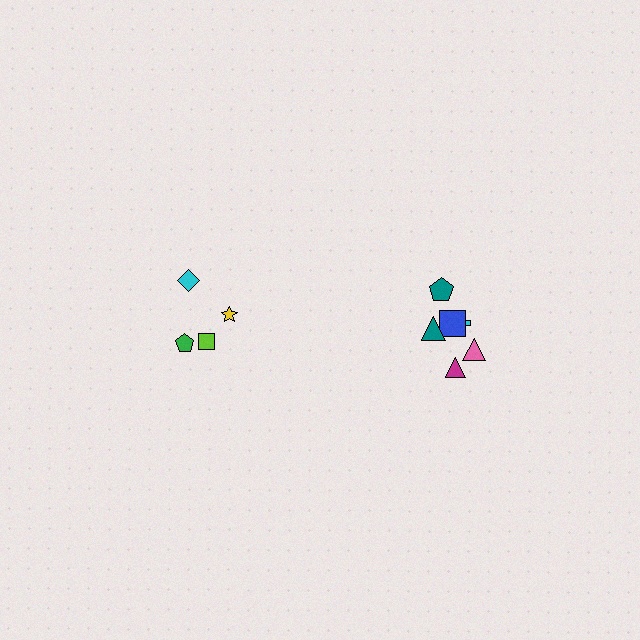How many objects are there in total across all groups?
There are 10 objects.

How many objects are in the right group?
There are 6 objects.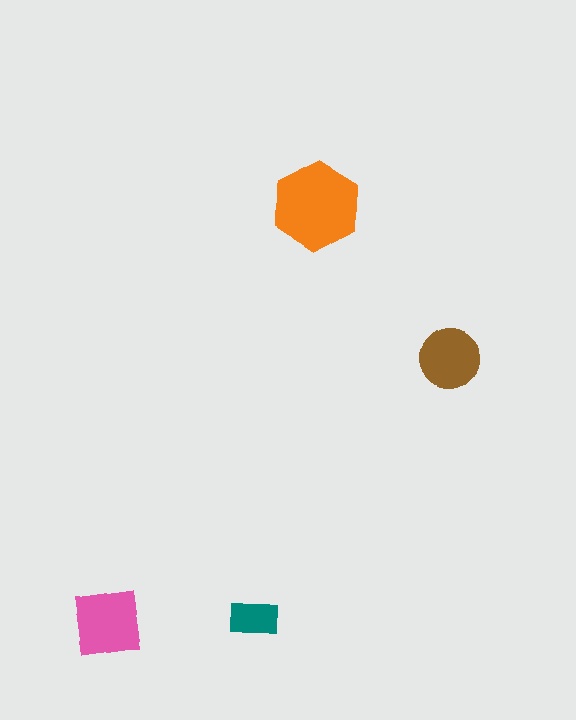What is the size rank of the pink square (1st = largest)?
2nd.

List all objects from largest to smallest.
The orange hexagon, the pink square, the brown circle, the teal rectangle.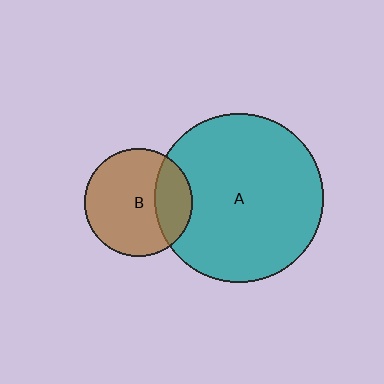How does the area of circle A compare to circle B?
Approximately 2.4 times.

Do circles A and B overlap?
Yes.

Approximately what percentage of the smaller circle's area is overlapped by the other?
Approximately 25%.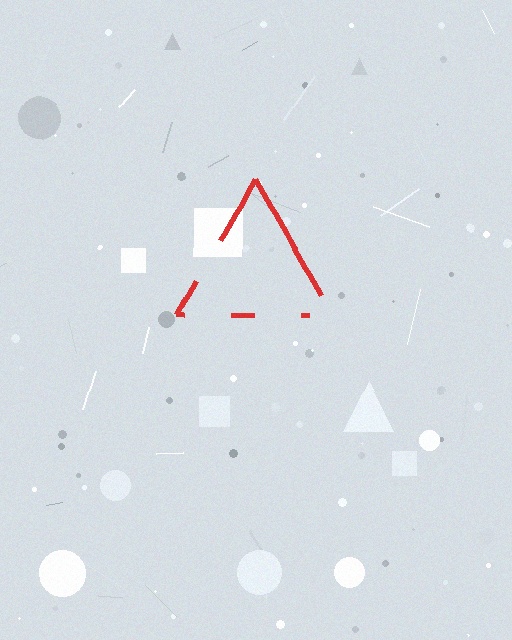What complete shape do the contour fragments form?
The contour fragments form a triangle.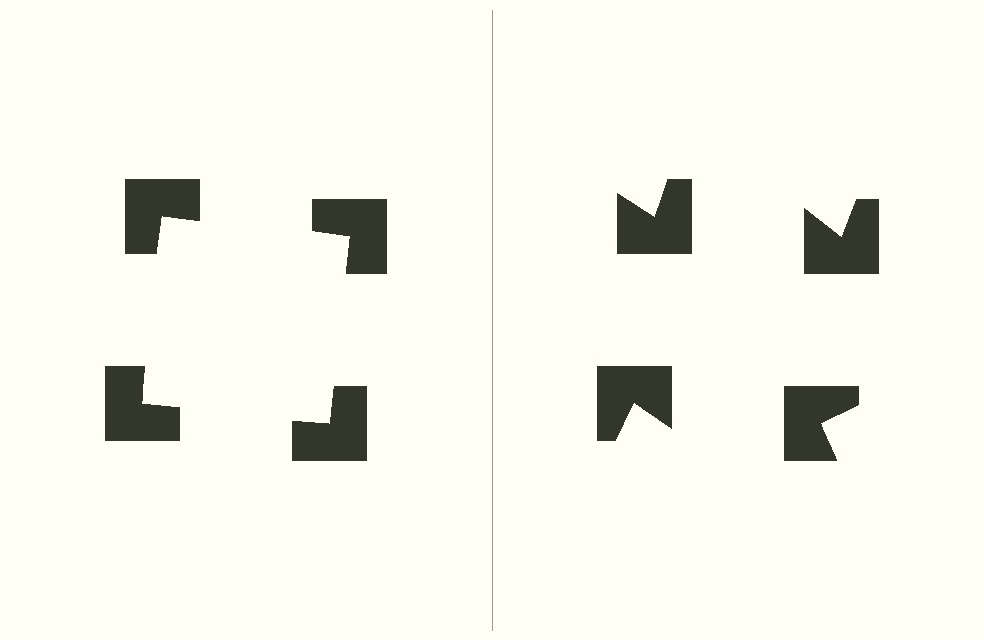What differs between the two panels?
The notched squares are positioned identically on both sides; only the wedge orientations differ. On the left they align to a square; on the right they are misaligned.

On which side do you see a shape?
An illusory square appears on the left side. On the right side the wedge cuts are rotated, so no coherent shape forms.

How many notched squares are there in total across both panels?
8 — 4 on each side.